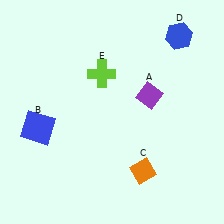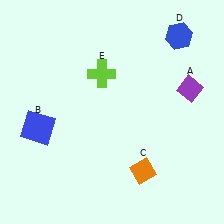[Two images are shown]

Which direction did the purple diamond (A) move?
The purple diamond (A) moved right.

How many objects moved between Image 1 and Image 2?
1 object moved between the two images.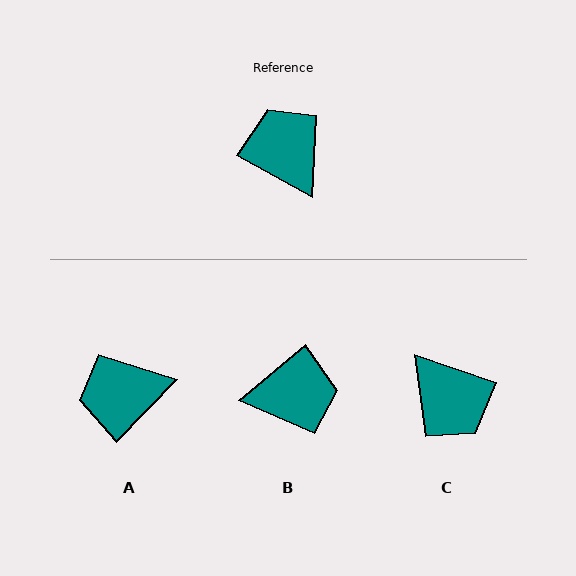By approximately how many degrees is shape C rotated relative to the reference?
Approximately 169 degrees clockwise.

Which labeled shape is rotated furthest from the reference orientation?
C, about 169 degrees away.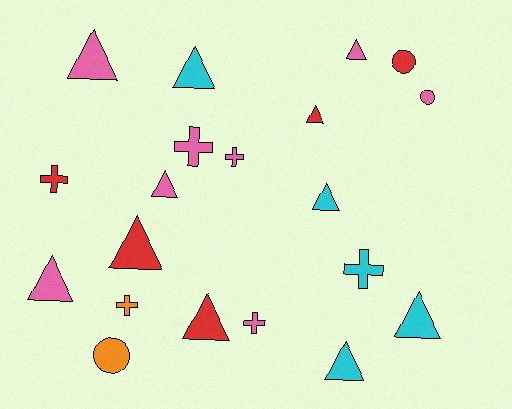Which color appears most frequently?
Pink, with 8 objects.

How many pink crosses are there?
There are 3 pink crosses.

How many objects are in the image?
There are 20 objects.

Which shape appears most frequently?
Triangle, with 11 objects.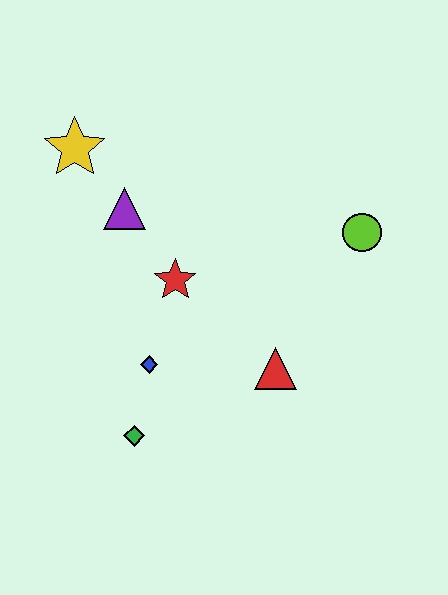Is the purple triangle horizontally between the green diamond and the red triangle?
No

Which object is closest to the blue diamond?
The green diamond is closest to the blue diamond.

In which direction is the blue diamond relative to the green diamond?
The blue diamond is above the green diamond.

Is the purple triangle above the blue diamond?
Yes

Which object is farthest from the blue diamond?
The lime circle is farthest from the blue diamond.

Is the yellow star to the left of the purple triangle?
Yes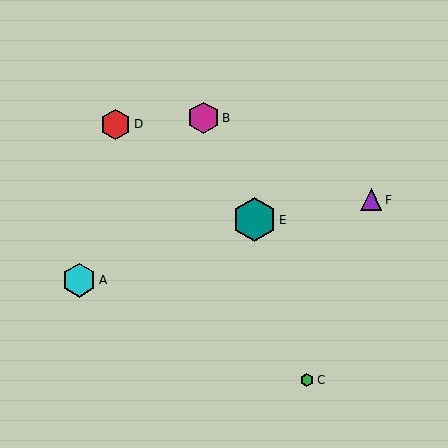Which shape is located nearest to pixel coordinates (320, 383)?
The green hexagon (labeled C) at (307, 380) is nearest to that location.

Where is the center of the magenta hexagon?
The center of the magenta hexagon is at (204, 118).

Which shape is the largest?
The teal hexagon (labeled E) is the largest.